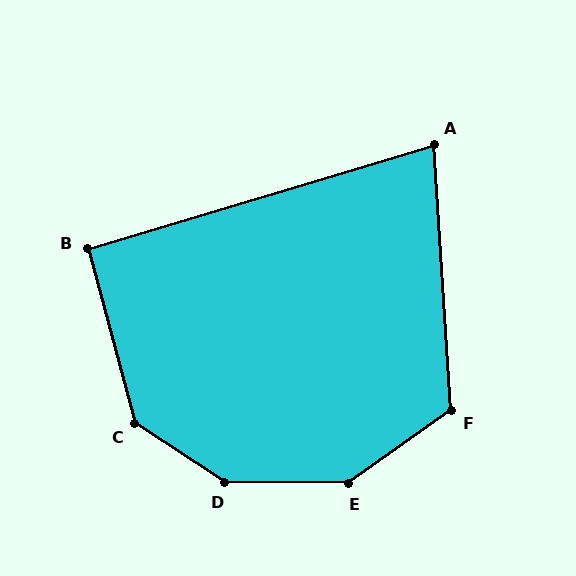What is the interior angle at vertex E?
Approximately 144 degrees (obtuse).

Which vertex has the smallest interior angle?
A, at approximately 77 degrees.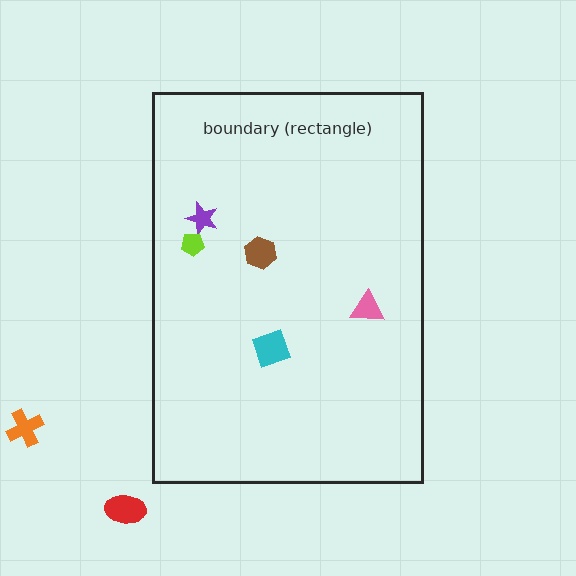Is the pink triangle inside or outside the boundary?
Inside.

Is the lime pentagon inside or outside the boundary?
Inside.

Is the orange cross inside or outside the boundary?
Outside.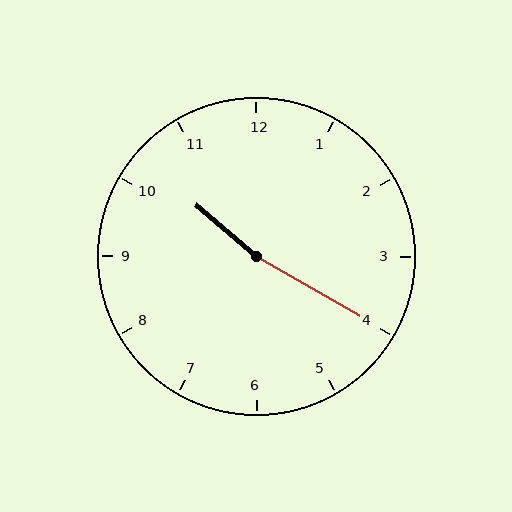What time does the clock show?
10:20.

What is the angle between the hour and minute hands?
Approximately 170 degrees.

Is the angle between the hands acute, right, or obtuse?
It is obtuse.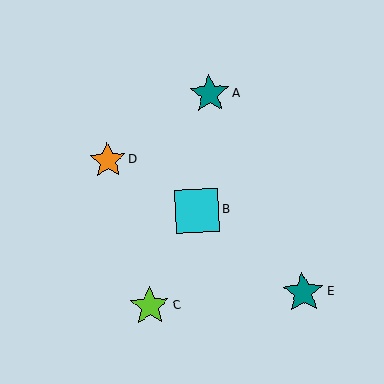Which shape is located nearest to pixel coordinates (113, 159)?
The orange star (labeled D) at (108, 161) is nearest to that location.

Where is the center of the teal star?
The center of the teal star is at (210, 94).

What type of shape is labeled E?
Shape E is a teal star.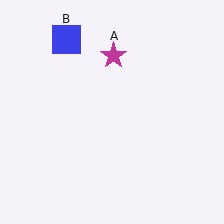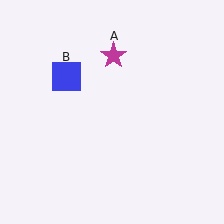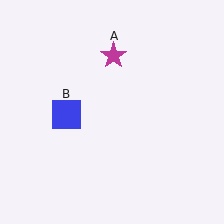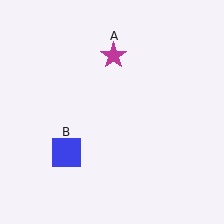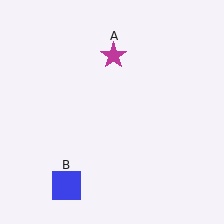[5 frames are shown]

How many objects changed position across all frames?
1 object changed position: blue square (object B).